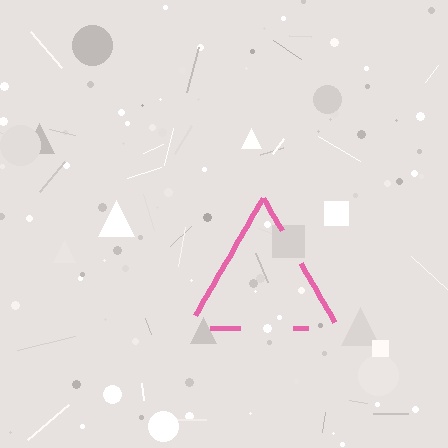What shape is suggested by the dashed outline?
The dashed outline suggests a triangle.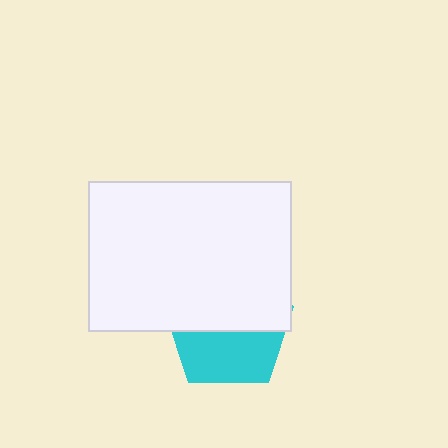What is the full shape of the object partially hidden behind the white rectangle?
The partially hidden object is a cyan pentagon.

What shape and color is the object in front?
The object in front is a white rectangle.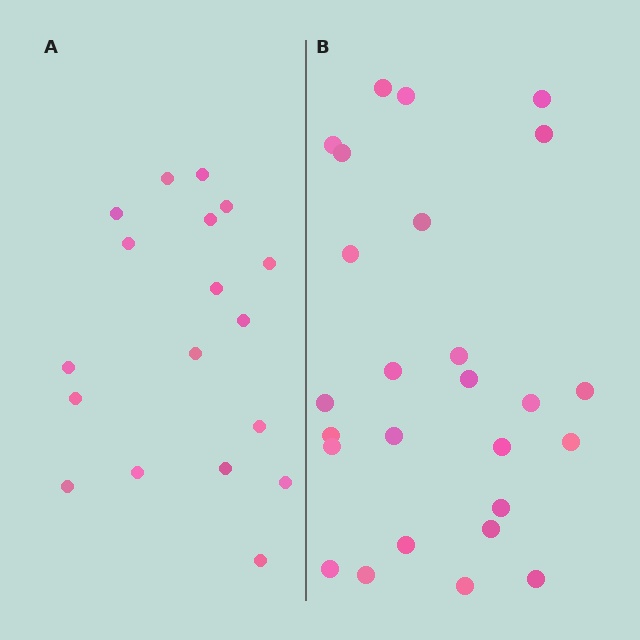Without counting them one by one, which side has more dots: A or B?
Region B (the right region) has more dots.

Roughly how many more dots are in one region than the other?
Region B has roughly 8 or so more dots than region A.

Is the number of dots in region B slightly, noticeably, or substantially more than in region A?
Region B has noticeably more, but not dramatically so. The ratio is roughly 1.4 to 1.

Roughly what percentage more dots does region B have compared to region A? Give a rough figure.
About 45% more.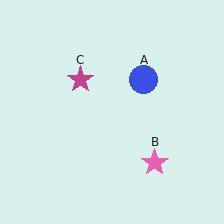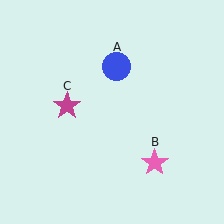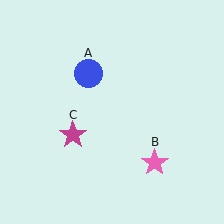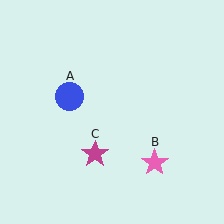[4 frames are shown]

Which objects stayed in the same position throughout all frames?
Pink star (object B) remained stationary.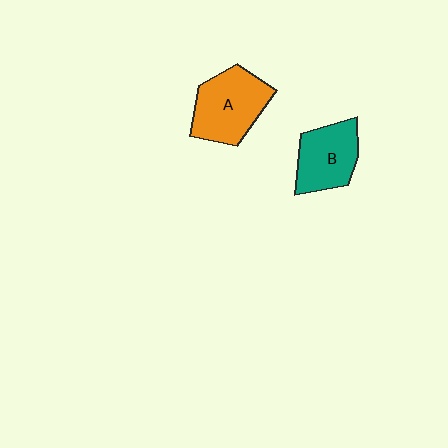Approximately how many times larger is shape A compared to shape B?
Approximately 1.2 times.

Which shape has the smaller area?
Shape B (teal).